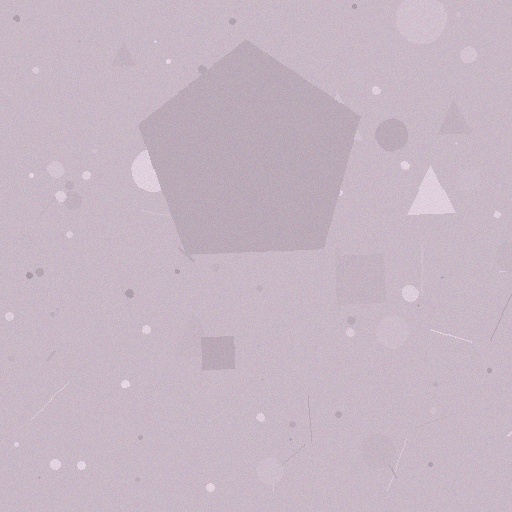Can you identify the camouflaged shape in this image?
The camouflaged shape is a pentagon.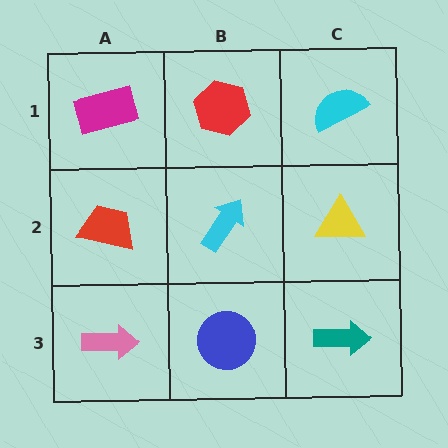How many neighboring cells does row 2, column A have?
3.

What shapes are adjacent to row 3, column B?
A cyan arrow (row 2, column B), a pink arrow (row 3, column A), a teal arrow (row 3, column C).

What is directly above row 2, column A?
A magenta rectangle.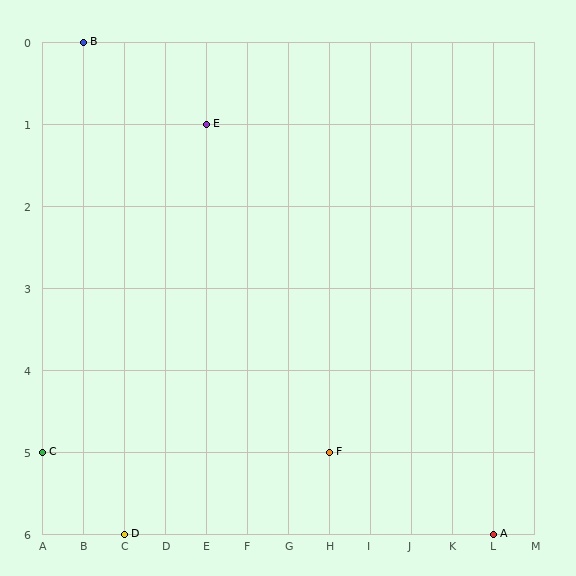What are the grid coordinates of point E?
Point E is at grid coordinates (E, 1).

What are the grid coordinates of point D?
Point D is at grid coordinates (C, 6).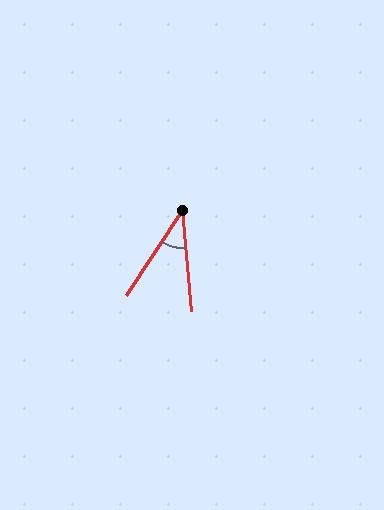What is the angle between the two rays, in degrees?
Approximately 39 degrees.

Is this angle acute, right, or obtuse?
It is acute.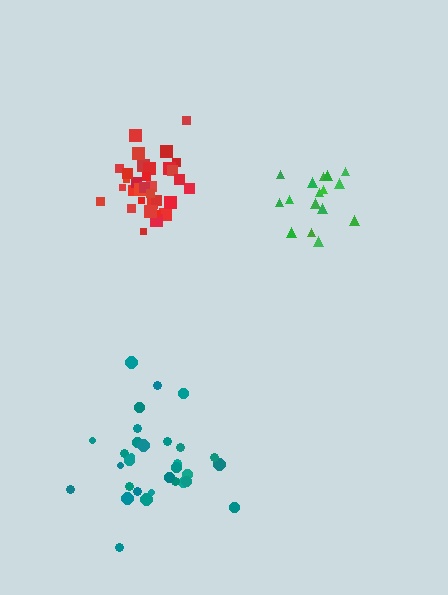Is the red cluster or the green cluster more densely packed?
Red.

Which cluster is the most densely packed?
Red.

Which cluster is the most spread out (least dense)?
Green.